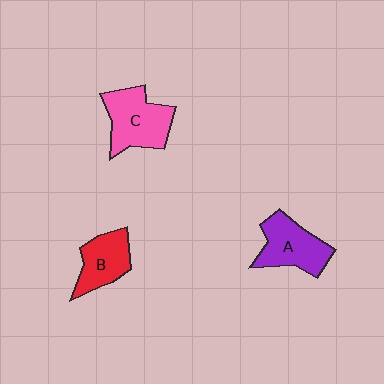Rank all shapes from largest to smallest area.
From largest to smallest: C (pink), A (purple), B (red).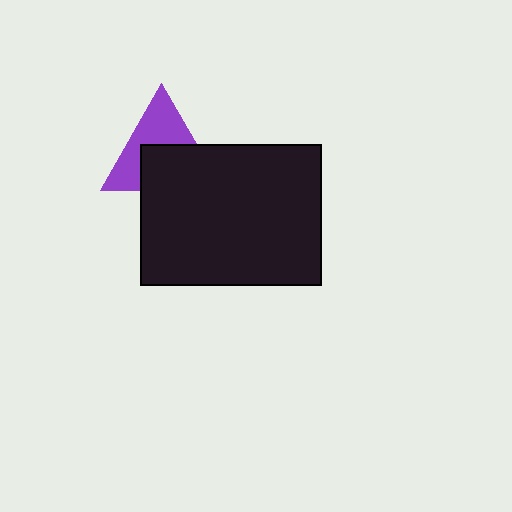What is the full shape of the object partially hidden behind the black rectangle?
The partially hidden object is a purple triangle.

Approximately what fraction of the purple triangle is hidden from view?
Roughly 50% of the purple triangle is hidden behind the black rectangle.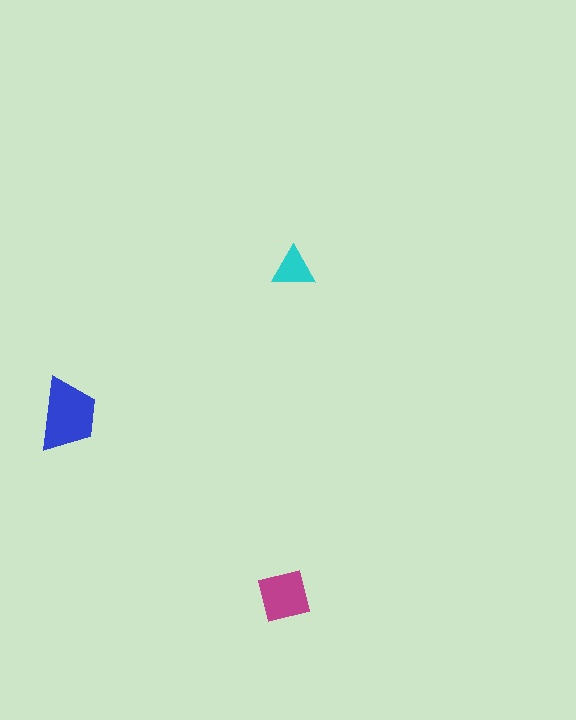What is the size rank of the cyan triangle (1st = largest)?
3rd.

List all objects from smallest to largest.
The cyan triangle, the magenta square, the blue trapezoid.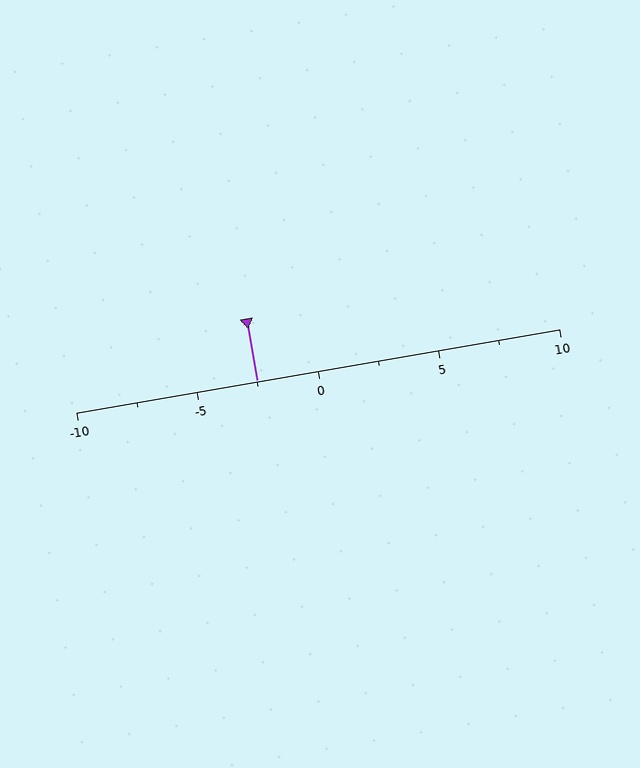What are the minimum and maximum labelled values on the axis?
The axis runs from -10 to 10.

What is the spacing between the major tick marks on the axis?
The major ticks are spaced 5 apart.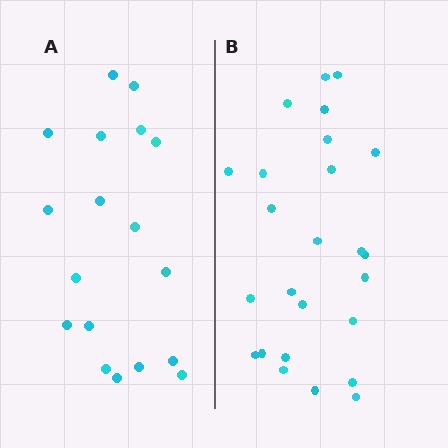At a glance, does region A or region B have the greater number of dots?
Region B (the right region) has more dots.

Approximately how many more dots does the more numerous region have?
Region B has roughly 8 or so more dots than region A.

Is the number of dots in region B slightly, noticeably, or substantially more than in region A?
Region B has noticeably more, but not dramatically so. The ratio is roughly 1.4 to 1.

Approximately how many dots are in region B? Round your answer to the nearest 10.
About 20 dots. (The exact count is 25, which rounds to 20.)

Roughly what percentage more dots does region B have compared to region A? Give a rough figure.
About 40% more.